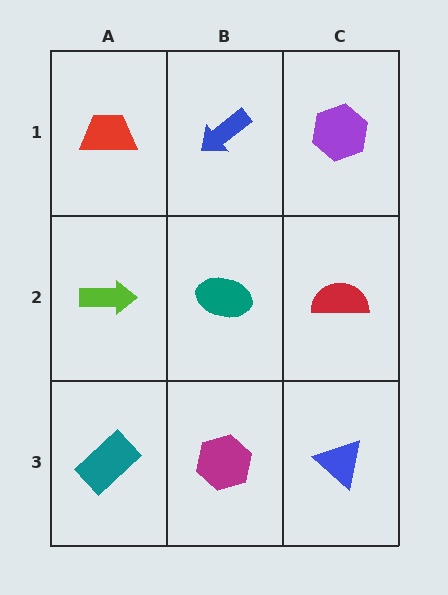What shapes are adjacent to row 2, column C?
A purple hexagon (row 1, column C), a blue triangle (row 3, column C), a teal ellipse (row 2, column B).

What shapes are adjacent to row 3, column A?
A lime arrow (row 2, column A), a magenta hexagon (row 3, column B).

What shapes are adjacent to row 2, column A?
A red trapezoid (row 1, column A), a teal rectangle (row 3, column A), a teal ellipse (row 2, column B).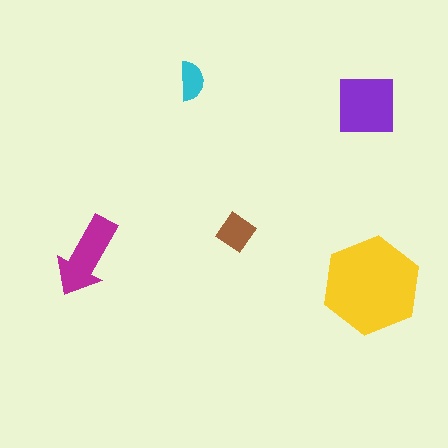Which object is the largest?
The yellow hexagon.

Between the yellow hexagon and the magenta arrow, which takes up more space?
The yellow hexagon.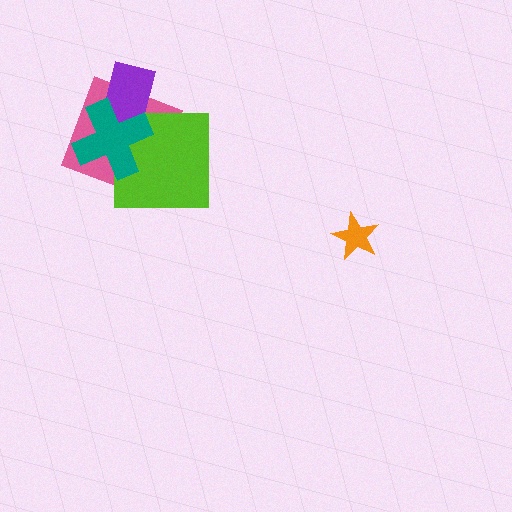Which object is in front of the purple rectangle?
The teal cross is in front of the purple rectangle.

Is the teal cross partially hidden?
No, no other shape covers it.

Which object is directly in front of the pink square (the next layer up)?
The lime square is directly in front of the pink square.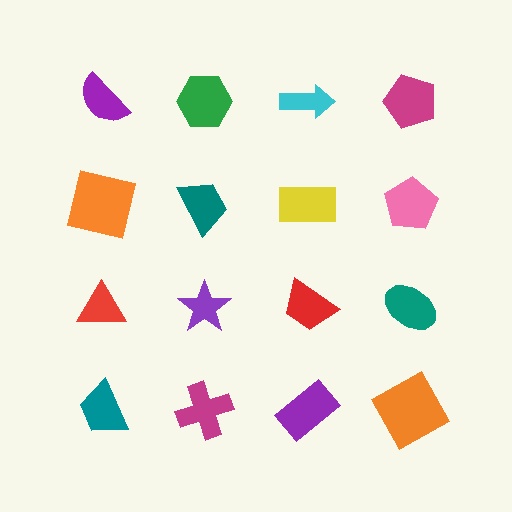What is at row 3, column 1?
A red triangle.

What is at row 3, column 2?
A purple star.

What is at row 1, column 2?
A green hexagon.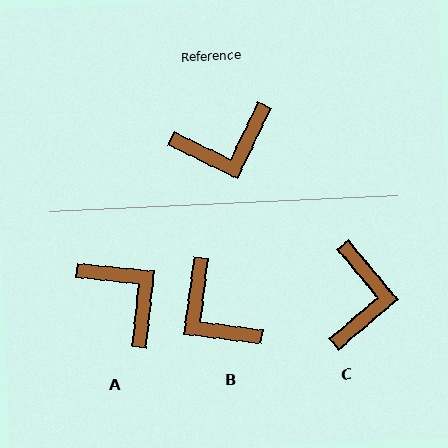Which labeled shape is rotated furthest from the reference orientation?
A, about 110 degrees away.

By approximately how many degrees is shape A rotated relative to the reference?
Approximately 110 degrees counter-clockwise.